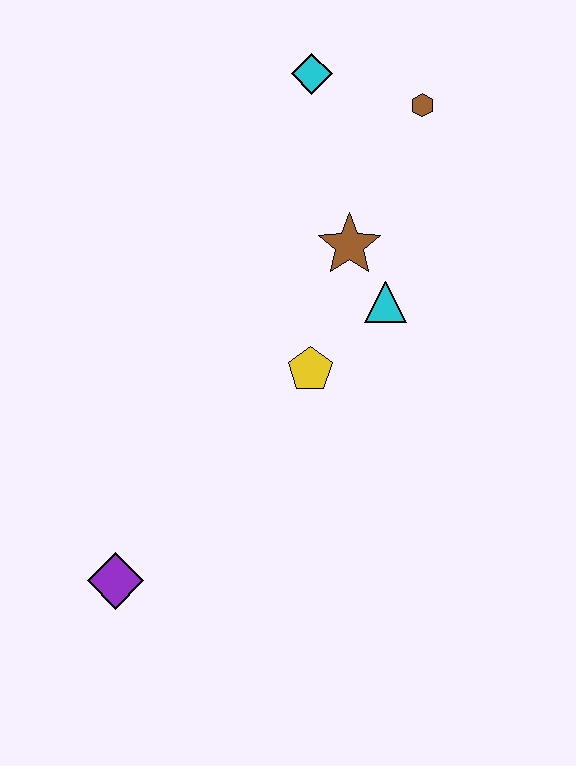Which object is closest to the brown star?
The cyan triangle is closest to the brown star.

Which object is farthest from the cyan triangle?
The purple diamond is farthest from the cyan triangle.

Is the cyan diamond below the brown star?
No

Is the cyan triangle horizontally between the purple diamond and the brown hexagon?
Yes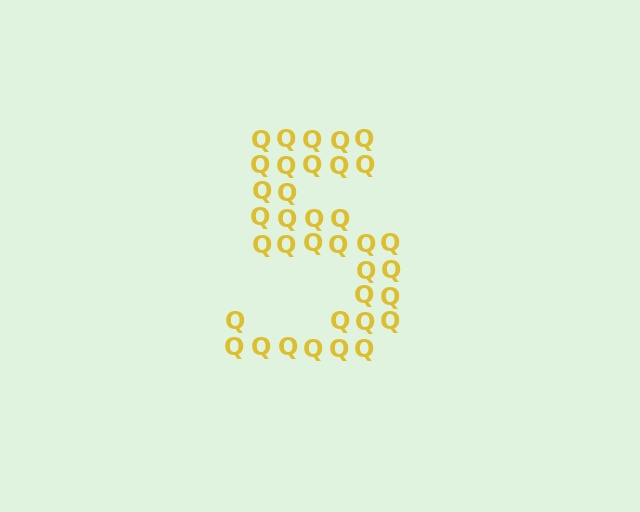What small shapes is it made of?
It is made of small letter Q's.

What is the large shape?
The large shape is the digit 5.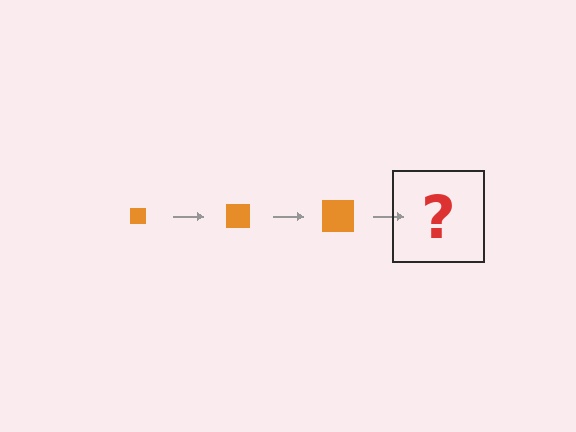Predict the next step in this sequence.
The next step is an orange square, larger than the previous one.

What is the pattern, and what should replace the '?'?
The pattern is that the square gets progressively larger each step. The '?' should be an orange square, larger than the previous one.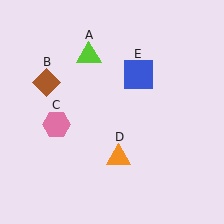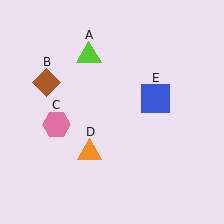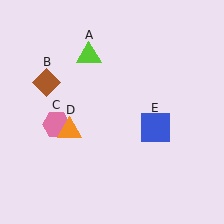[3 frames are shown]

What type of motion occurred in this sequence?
The orange triangle (object D), blue square (object E) rotated clockwise around the center of the scene.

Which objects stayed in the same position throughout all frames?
Lime triangle (object A) and brown diamond (object B) and pink hexagon (object C) remained stationary.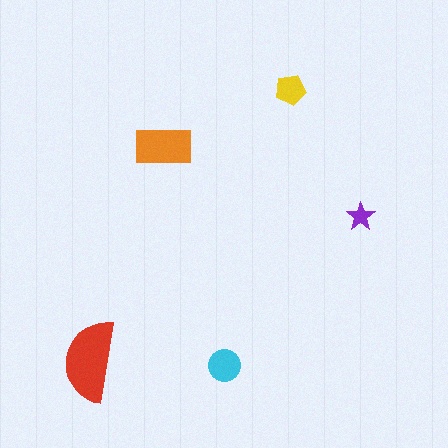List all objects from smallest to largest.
The purple star, the yellow pentagon, the cyan circle, the orange rectangle, the red semicircle.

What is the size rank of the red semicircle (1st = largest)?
1st.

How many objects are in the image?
There are 5 objects in the image.